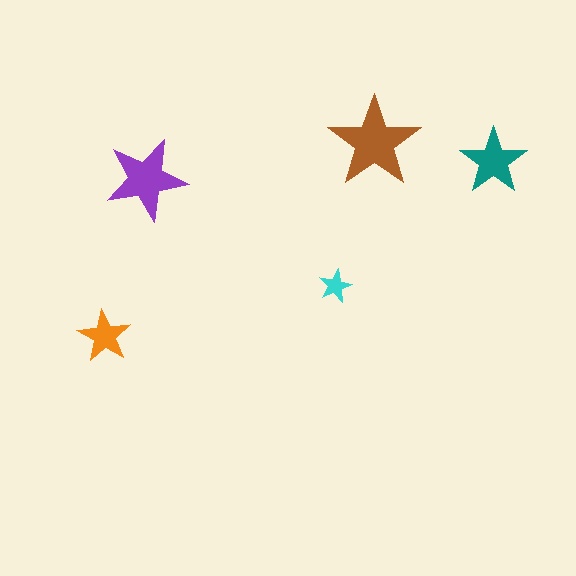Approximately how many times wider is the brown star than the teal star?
About 1.5 times wider.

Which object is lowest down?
The orange star is bottommost.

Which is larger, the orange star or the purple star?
The purple one.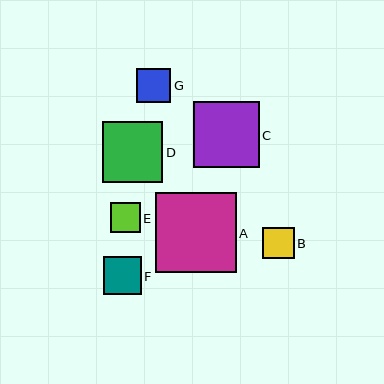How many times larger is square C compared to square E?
Square C is approximately 2.2 times the size of square E.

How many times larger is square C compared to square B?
Square C is approximately 2.1 times the size of square B.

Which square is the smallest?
Square E is the smallest with a size of approximately 30 pixels.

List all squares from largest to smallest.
From largest to smallest: A, C, D, F, G, B, E.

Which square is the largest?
Square A is the largest with a size of approximately 80 pixels.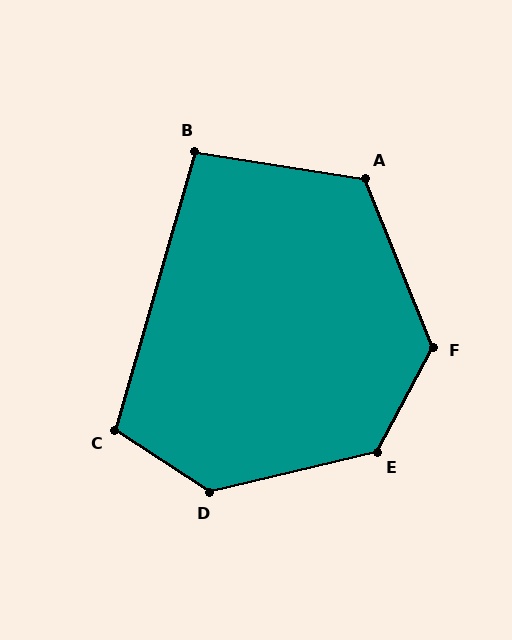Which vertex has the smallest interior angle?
B, at approximately 97 degrees.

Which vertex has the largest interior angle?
D, at approximately 133 degrees.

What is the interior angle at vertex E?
Approximately 132 degrees (obtuse).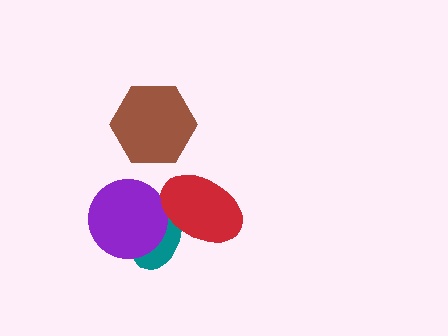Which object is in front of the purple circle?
The red ellipse is in front of the purple circle.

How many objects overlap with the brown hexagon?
0 objects overlap with the brown hexagon.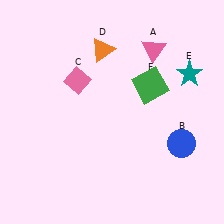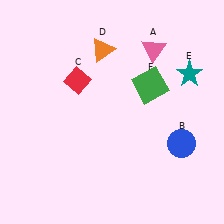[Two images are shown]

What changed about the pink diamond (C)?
In Image 1, C is pink. In Image 2, it changed to red.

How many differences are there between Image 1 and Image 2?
There is 1 difference between the two images.